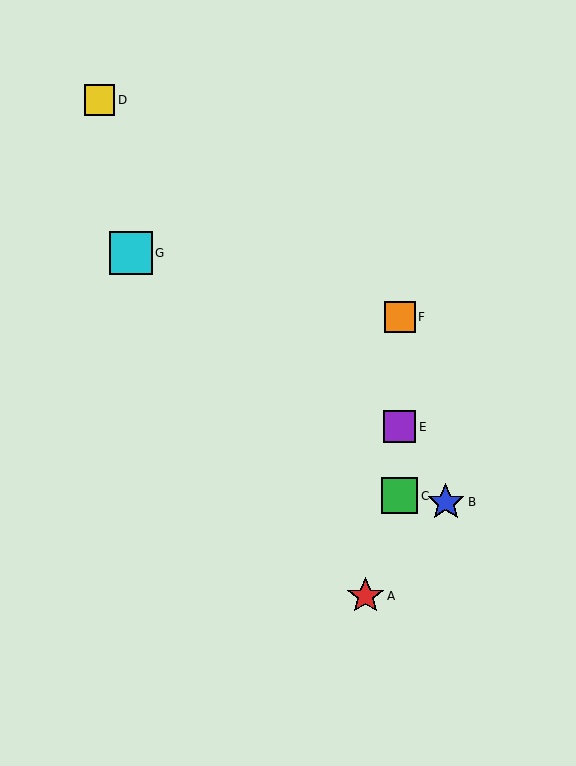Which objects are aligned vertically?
Objects C, E, F are aligned vertically.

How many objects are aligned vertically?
3 objects (C, E, F) are aligned vertically.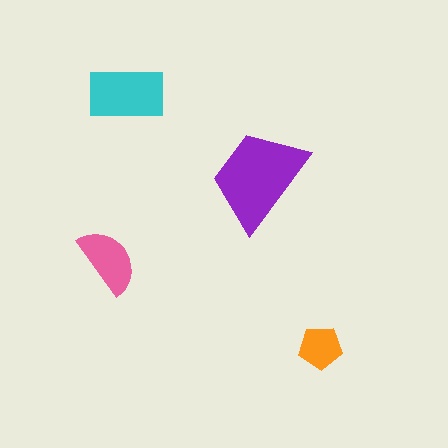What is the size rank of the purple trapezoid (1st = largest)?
1st.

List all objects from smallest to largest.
The orange pentagon, the pink semicircle, the cyan rectangle, the purple trapezoid.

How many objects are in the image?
There are 4 objects in the image.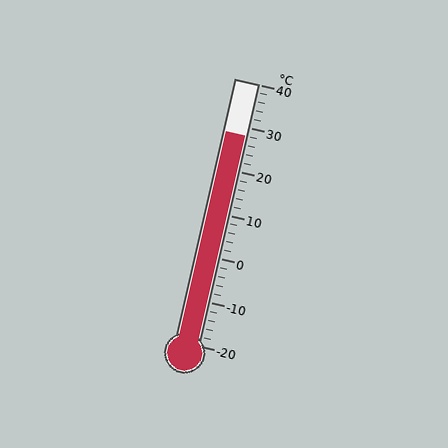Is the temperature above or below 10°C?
The temperature is above 10°C.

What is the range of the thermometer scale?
The thermometer scale ranges from -20°C to 40°C.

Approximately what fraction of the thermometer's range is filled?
The thermometer is filled to approximately 80% of its range.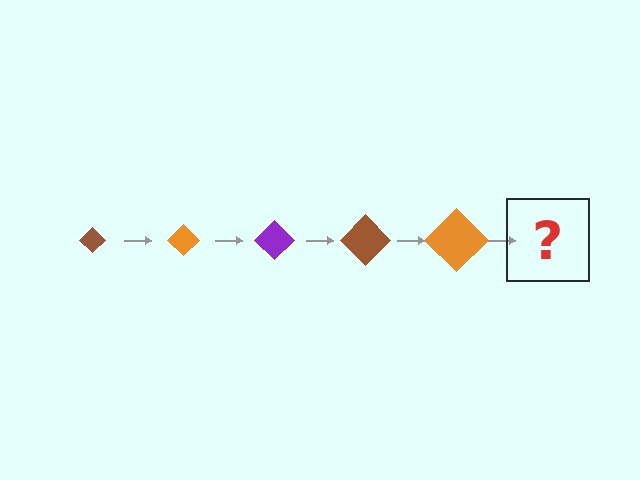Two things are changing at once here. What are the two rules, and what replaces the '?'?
The two rules are that the diamond grows larger each step and the color cycles through brown, orange, and purple. The '?' should be a purple diamond, larger than the previous one.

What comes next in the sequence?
The next element should be a purple diamond, larger than the previous one.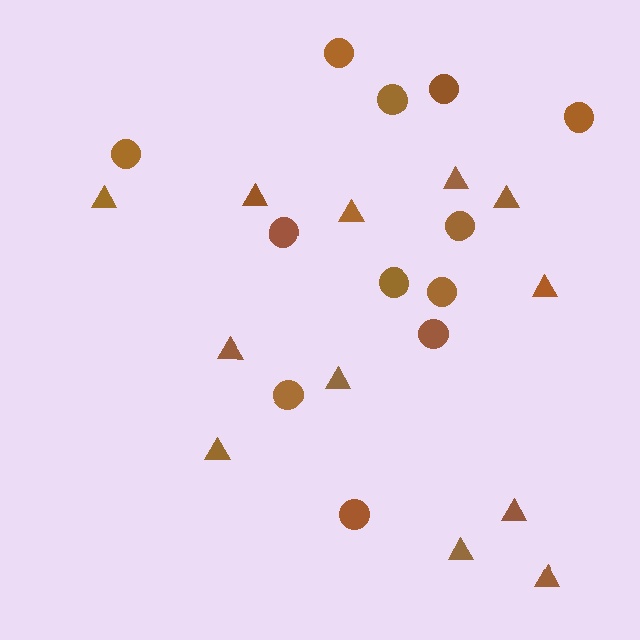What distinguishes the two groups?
There are 2 groups: one group of triangles (12) and one group of circles (12).